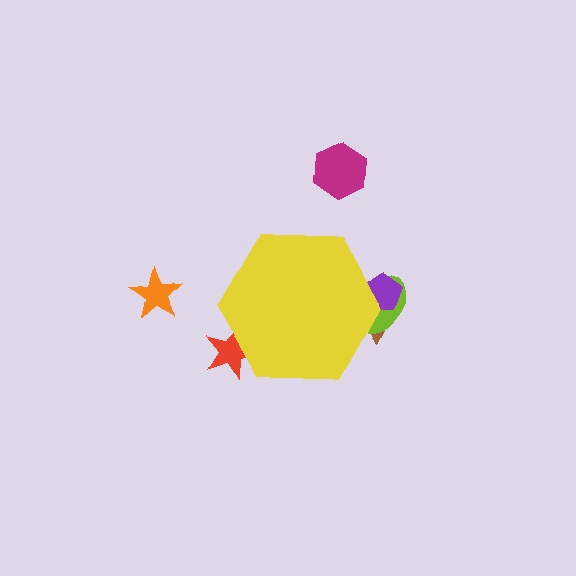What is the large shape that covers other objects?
A yellow hexagon.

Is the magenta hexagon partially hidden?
No, the magenta hexagon is fully visible.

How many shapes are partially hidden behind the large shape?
4 shapes are partially hidden.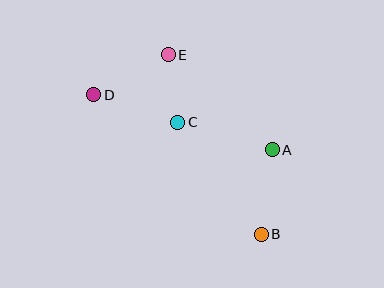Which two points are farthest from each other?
Points B and D are farthest from each other.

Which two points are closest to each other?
Points C and E are closest to each other.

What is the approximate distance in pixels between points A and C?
The distance between A and C is approximately 98 pixels.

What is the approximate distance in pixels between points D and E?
The distance between D and E is approximately 85 pixels.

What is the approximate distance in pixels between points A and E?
The distance between A and E is approximately 140 pixels.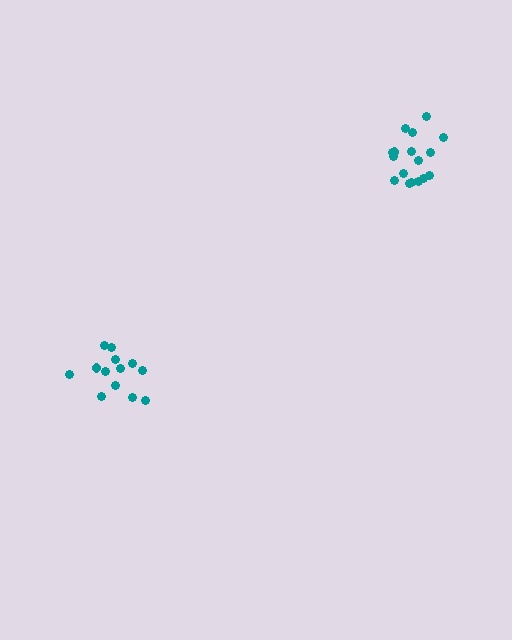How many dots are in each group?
Group 1: 13 dots, Group 2: 17 dots (30 total).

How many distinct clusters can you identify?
There are 2 distinct clusters.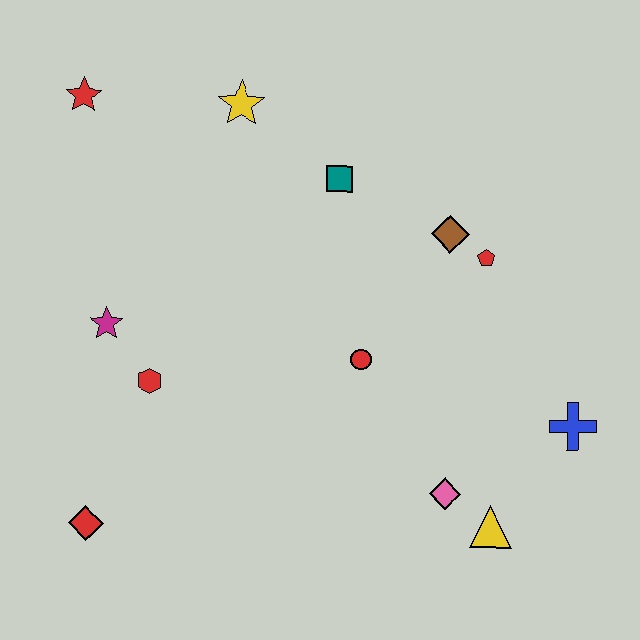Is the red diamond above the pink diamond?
No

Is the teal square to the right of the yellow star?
Yes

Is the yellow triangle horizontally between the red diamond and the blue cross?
Yes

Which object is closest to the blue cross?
The yellow triangle is closest to the blue cross.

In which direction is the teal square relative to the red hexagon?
The teal square is above the red hexagon.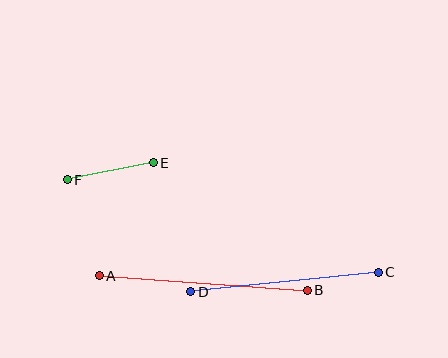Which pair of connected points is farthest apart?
Points A and B are farthest apart.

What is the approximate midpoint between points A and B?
The midpoint is at approximately (203, 283) pixels.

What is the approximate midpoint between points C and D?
The midpoint is at approximately (284, 282) pixels.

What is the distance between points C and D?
The distance is approximately 189 pixels.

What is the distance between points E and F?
The distance is approximately 88 pixels.